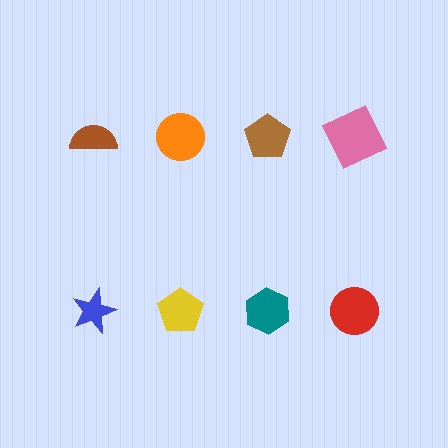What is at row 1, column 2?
An orange circle.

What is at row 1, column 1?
A brown semicircle.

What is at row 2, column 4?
A red circle.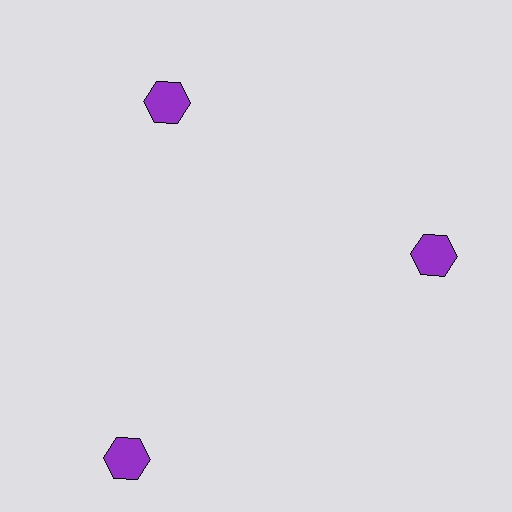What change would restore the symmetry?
The symmetry would be restored by moving it inward, back onto the ring so that all 3 hexagons sit at equal angles and equal distance from the center.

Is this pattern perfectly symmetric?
No. The 3 purple hexagons are arranged in a ring, but one element near the 7 o'clock position is pushed outward from the center, breaking the 3-fold rotational symmetry.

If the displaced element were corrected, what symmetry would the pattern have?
It would have 3-fold rotational symmetry — the pattern would map onto itself every 120 degrees.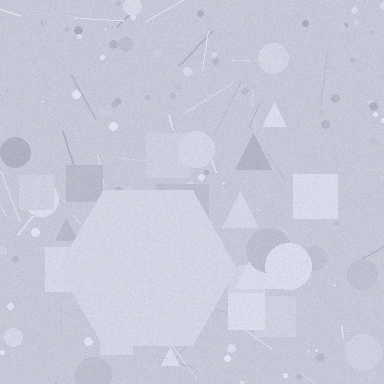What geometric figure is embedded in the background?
A hexagon is embedded in the background.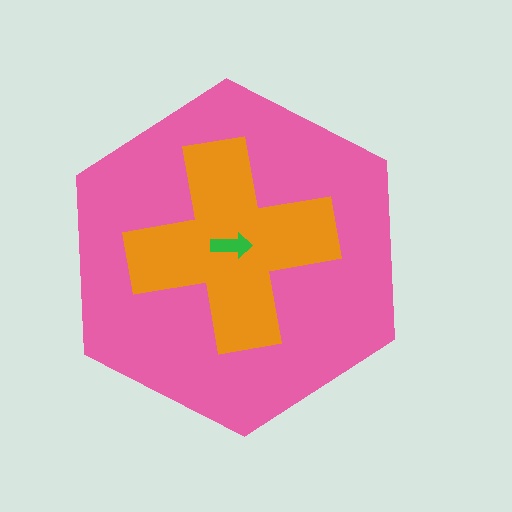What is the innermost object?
The green arrow.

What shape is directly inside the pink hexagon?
The orange cross.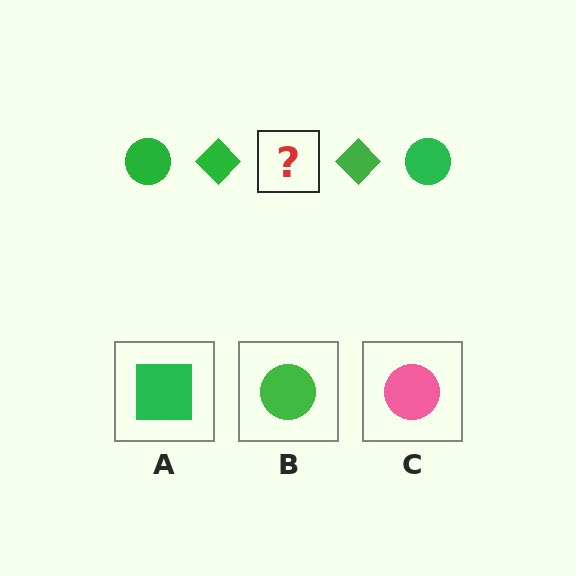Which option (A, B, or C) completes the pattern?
B.